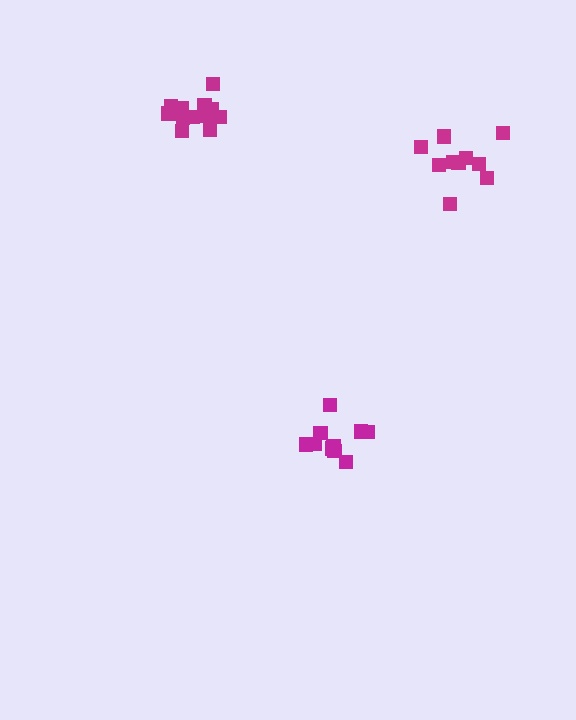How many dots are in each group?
Group 1: 13 dots, Group 2: 10 dots, Group 3: 10 dots (33 total).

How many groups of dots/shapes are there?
There are 3 groups.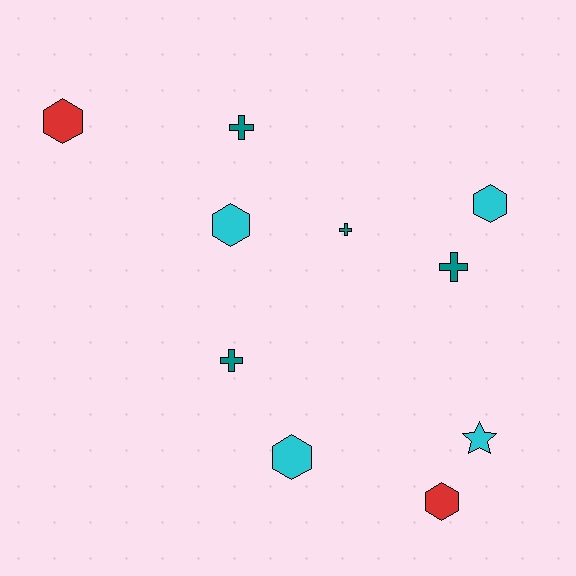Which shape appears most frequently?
Hexagon, with 5 objects.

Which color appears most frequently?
Teal, with 4 objects.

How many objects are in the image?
There are 10 objects.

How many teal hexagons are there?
There are no teal hexagons.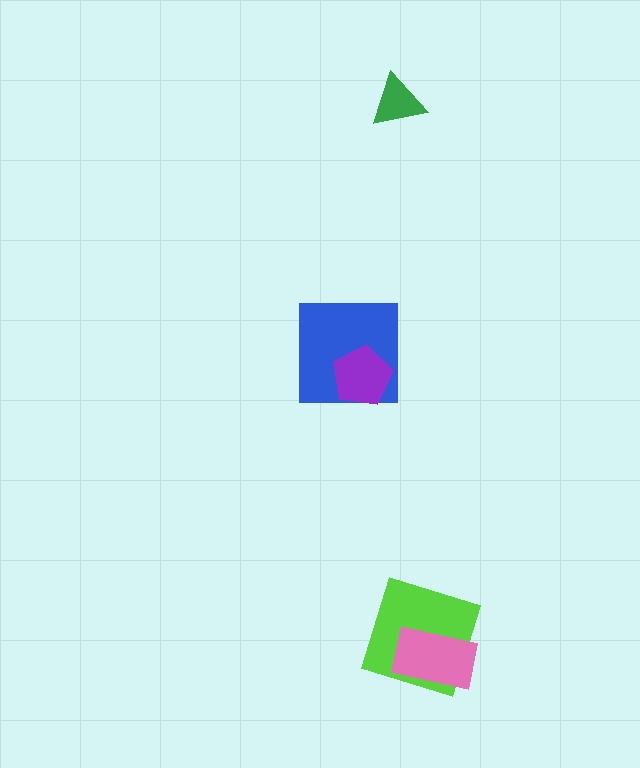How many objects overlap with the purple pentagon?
1 object overlaps with the purple pentagon.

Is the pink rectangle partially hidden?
No, no other shape covers it.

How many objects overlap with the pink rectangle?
1 object overlaps with the pink rectangle.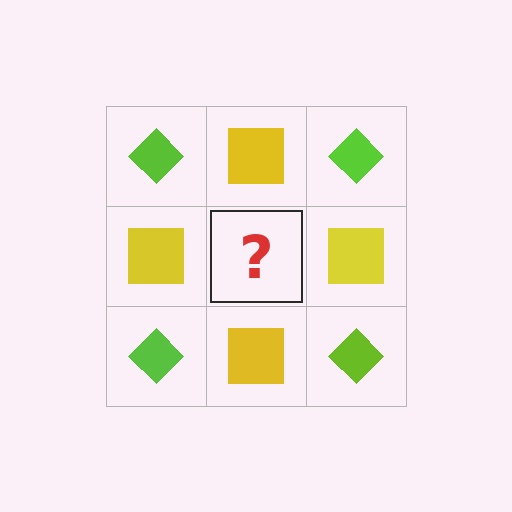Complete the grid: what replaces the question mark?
The question mark should be replaced with a lime diamond.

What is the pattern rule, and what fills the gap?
The rule is that it alternates lime diamond and yellow square in a checkerboard pattern. The gap should be filled with a lime diamond.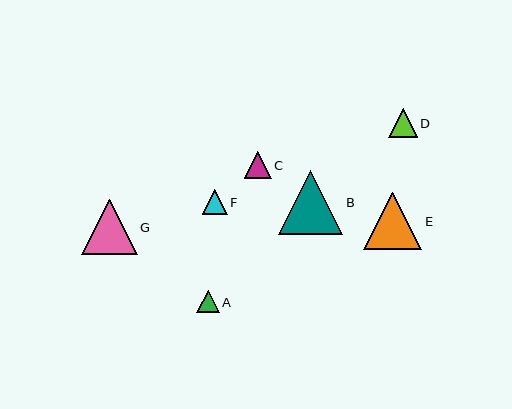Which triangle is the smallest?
Triangle A is the smallest with a size of approximately 22 pixels.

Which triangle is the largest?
Triangle B is the largest with a size of approximately 64 pixels.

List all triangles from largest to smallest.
From largest to smallest: B, E, G, D, C, F, A.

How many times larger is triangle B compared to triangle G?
Triangle B is approximately 1.2 times the size of triangle G.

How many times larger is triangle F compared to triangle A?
Triangle F is approximately 1.1 times the size of triangle A.